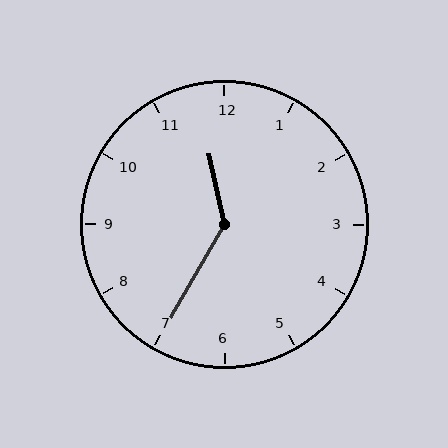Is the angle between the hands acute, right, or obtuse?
It is obtuse.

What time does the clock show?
11:35.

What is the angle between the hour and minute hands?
Approximately 138 degrees.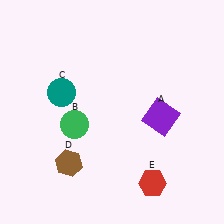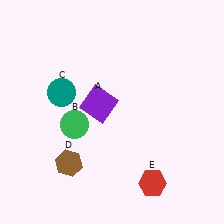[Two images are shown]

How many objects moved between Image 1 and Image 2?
1 object moved between the two images.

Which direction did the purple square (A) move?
The purple square (A) moved left.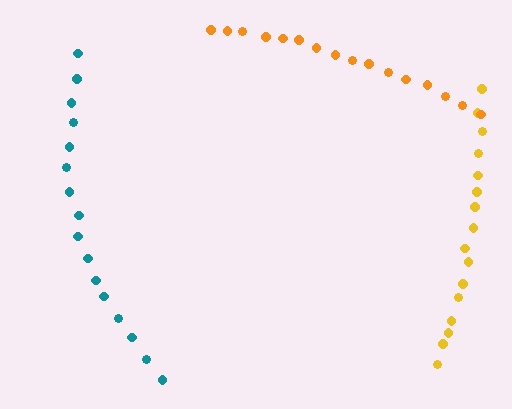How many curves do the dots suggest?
There are 3 distinct paths.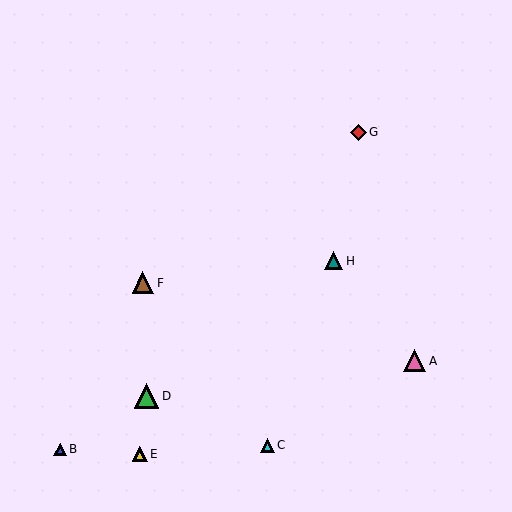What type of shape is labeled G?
Shape G is a red diamond.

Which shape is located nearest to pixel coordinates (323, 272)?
The teal triangle (labeled H) at (334, 261) is nearest to that location.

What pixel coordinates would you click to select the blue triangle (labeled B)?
Click at (60, 449) to select the blue triangle B.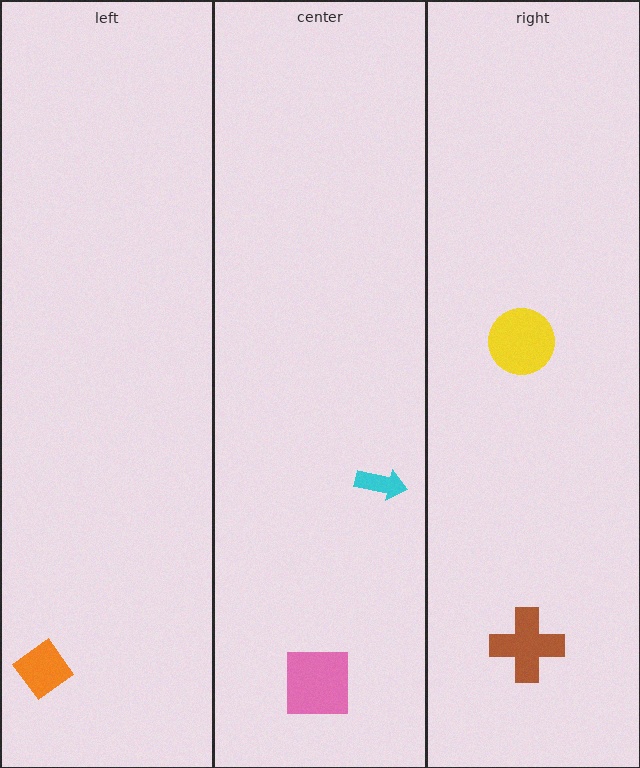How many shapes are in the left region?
1.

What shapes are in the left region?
The orange diamond.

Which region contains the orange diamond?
The left region.